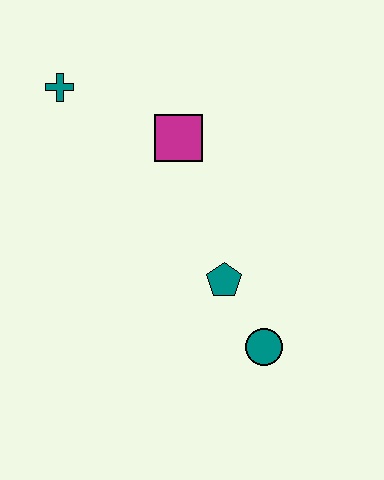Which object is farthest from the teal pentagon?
The teal cross is farthest from the teal pentagon.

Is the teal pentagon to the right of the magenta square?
Yes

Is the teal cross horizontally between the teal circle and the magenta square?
No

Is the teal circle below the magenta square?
Yes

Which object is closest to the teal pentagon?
The teal circle is closest to the teal pentagon.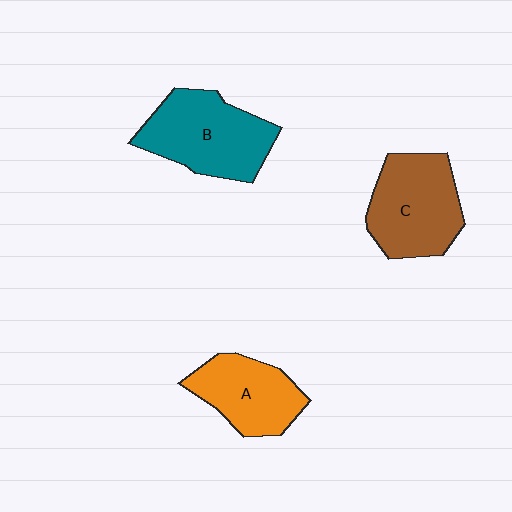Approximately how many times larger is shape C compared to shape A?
Approximately 1.2 times.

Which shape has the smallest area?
Shape A (orange).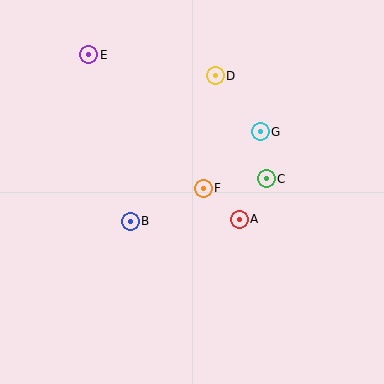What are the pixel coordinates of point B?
Point B is at (130, 221).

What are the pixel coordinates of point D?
Point D is at (215, 76).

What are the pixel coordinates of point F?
Point F is at (203, 188).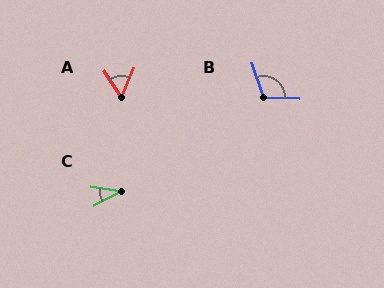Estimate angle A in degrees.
Approximately 56 degrees.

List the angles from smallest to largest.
C (36°), A (56°), B (110°).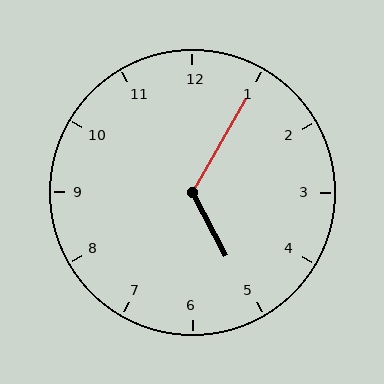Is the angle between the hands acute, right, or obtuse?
It is obtuse.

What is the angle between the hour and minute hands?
Approximately 122 degrees.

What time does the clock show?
5:05.